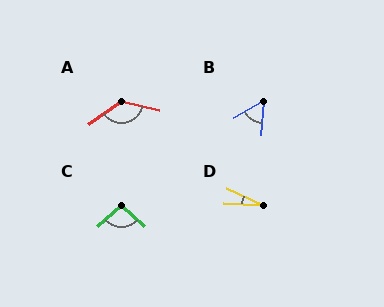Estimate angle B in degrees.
Approximately 55 degrees.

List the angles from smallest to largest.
D (22°), B (55°), C (94°), A (132°).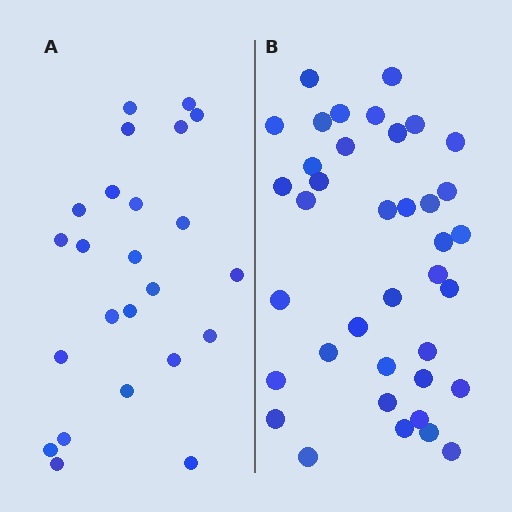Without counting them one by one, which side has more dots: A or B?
Region B (the right region) has more dots.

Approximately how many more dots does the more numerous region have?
Region B has approximately 15 more dots than region A.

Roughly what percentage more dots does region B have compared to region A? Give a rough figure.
About 60% more.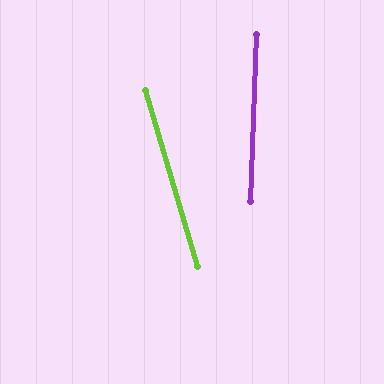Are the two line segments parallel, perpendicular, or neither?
Neither parallel nor perpendicular — they differ by about 18°.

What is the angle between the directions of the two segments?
Approximately 18 degrees.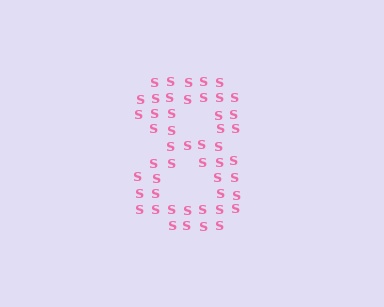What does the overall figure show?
The overall figure shows the digit 8.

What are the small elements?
The small elements are letter S's.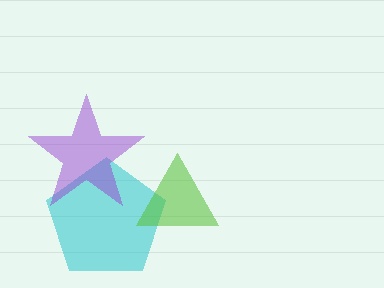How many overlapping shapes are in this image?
There are 3 overlapping shapes in the image.